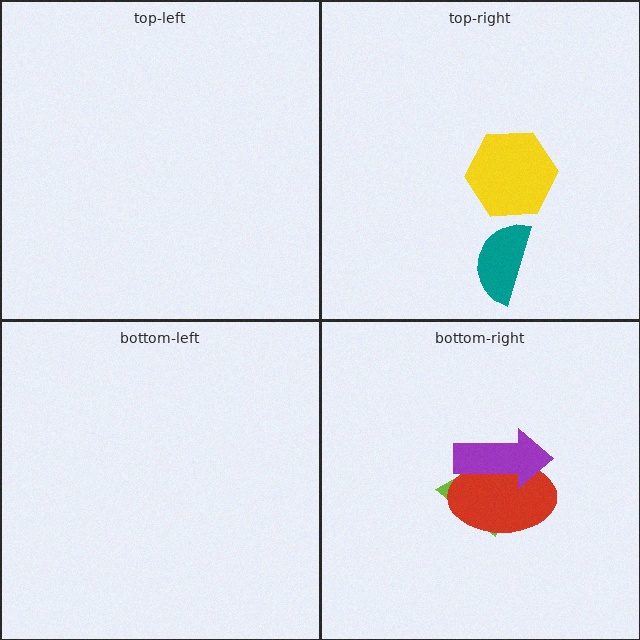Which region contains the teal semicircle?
The top-right region.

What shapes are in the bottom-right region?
The lime trapezoid, the red ellipse, the purple arrow.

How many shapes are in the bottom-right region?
3.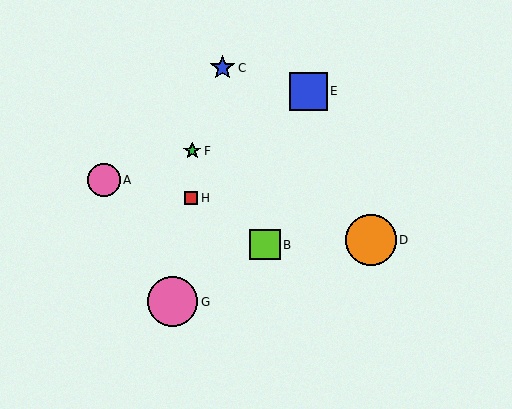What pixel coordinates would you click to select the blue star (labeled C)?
Click at (223, 68) to select the blue star C.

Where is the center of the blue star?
The center of the blue star is at (223, 68).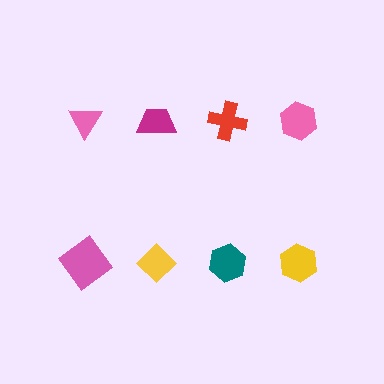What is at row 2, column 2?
A yellow diamond.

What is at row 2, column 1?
A pink diamond.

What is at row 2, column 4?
A yellow hexagon.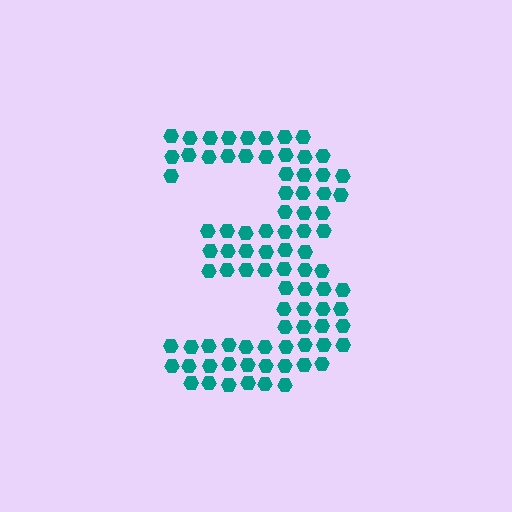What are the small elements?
The small elements are hexagons.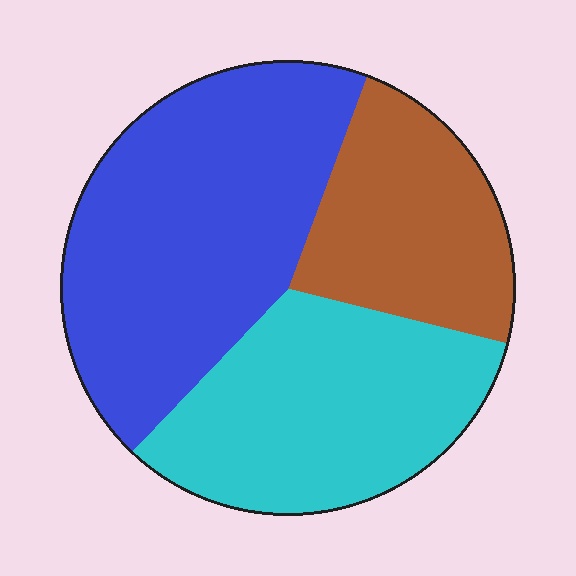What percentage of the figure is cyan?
Cyan covers 33% of the figure.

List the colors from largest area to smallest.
From largest to smallest: blue, cyan, brown.